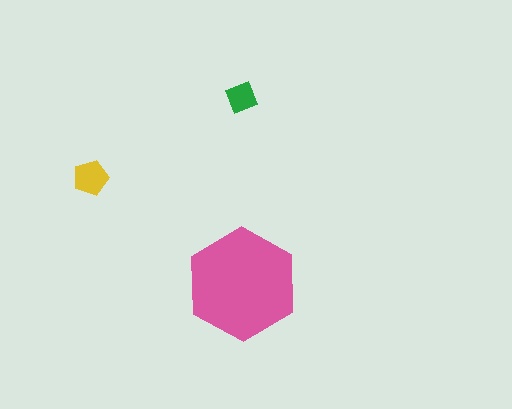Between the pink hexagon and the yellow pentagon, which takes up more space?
The pink hexagon.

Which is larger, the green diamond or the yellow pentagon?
The yellow pentagon.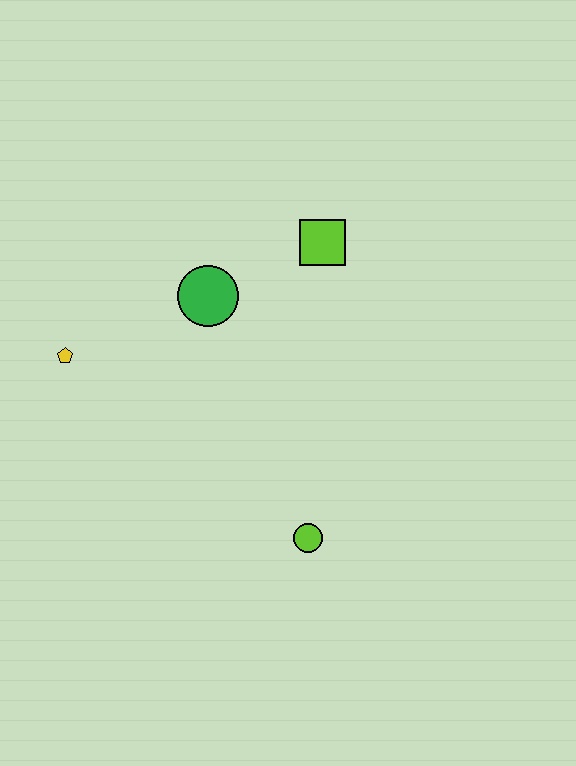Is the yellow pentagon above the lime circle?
Yes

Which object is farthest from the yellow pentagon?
The lime circle is farthest from the yellow pentagon.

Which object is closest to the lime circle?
The green circle is closest to the lime circle.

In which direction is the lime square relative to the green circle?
The lime square is to the right of the green circle.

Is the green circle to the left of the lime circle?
Yes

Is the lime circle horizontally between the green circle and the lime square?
Yes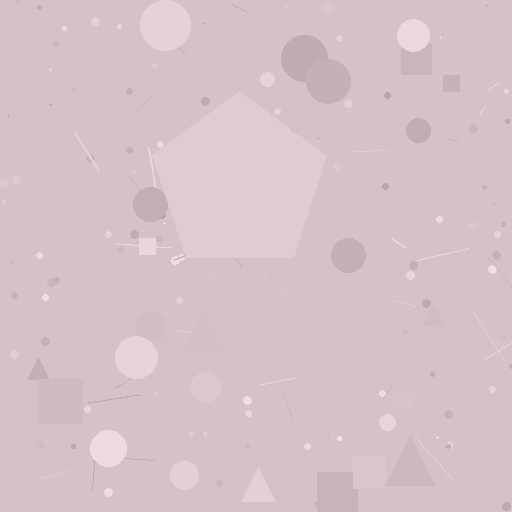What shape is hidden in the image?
A pentagon is hidden in the image.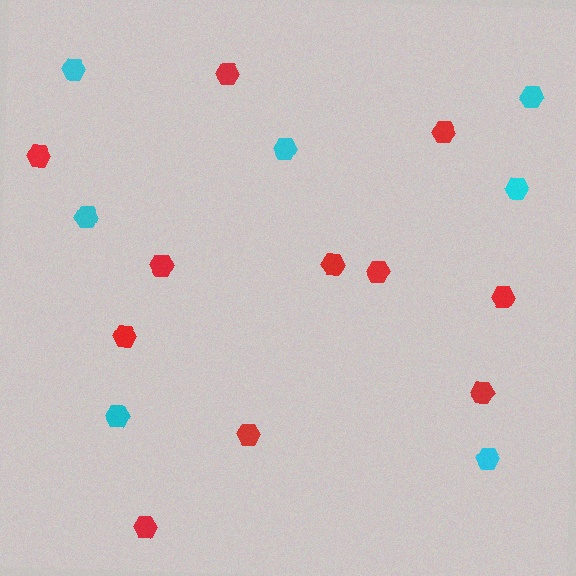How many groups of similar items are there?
There are 2 groups: one group of red hexagons (11) and one group of cyan hexagons (7).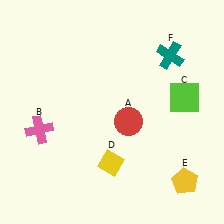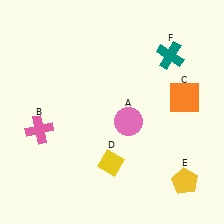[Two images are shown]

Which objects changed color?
A changed from red to pink. C changed from lime to orange.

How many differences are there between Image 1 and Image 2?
There are 2 differences between the two images.